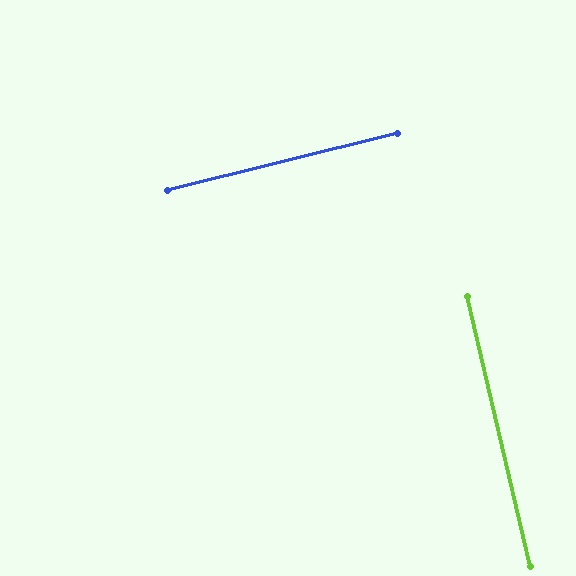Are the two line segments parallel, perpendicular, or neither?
Perpendicular — they meet at approximately 89°.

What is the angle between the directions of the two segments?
Approximately 89 degrees.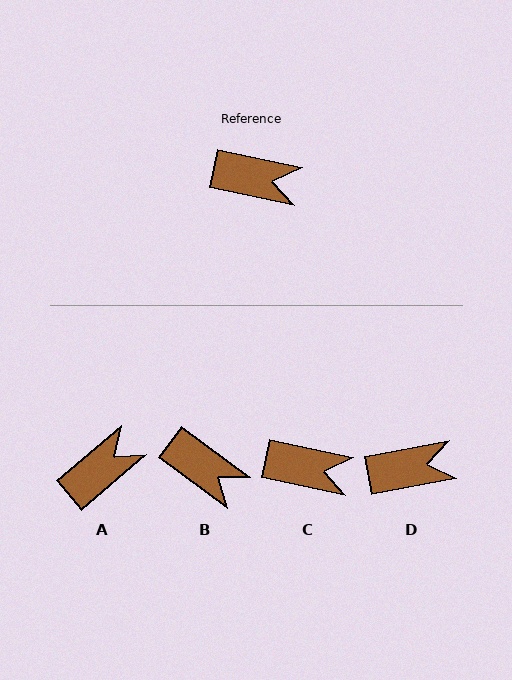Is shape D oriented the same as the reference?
No, it is off by about 22 degrees.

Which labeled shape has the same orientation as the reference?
C.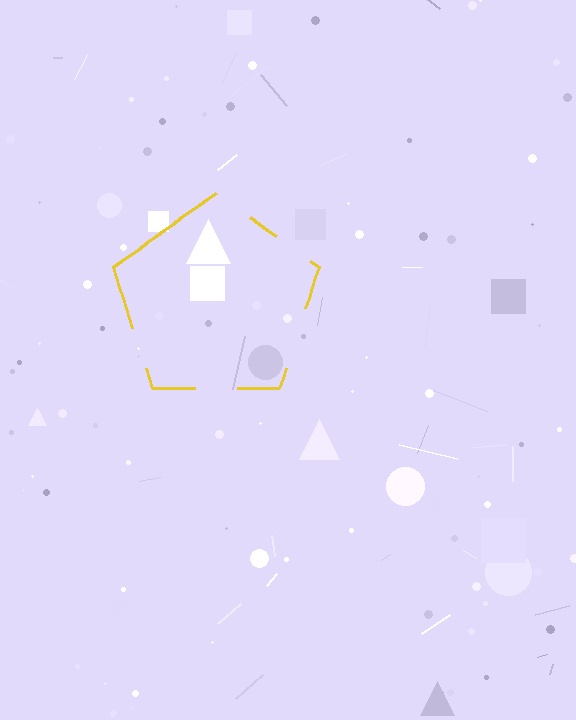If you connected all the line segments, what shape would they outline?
They would outline a pentagon.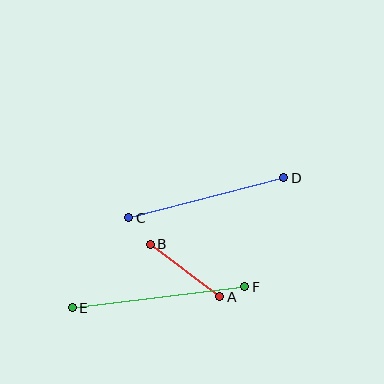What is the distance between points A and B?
The distance is approximately 87 pixels.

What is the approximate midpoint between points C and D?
The midpoint is at approximately (206, 198) pixels.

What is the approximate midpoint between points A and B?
The midpoint is at approximately (185, 271) pixels.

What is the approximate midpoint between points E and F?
The midpoint is at approximately (158, 297) pixels.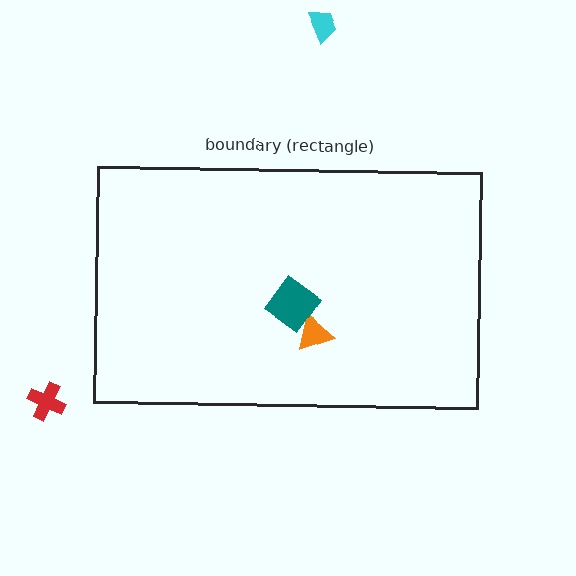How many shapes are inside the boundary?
2 inside, 2 outside.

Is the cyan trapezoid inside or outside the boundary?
Outside.